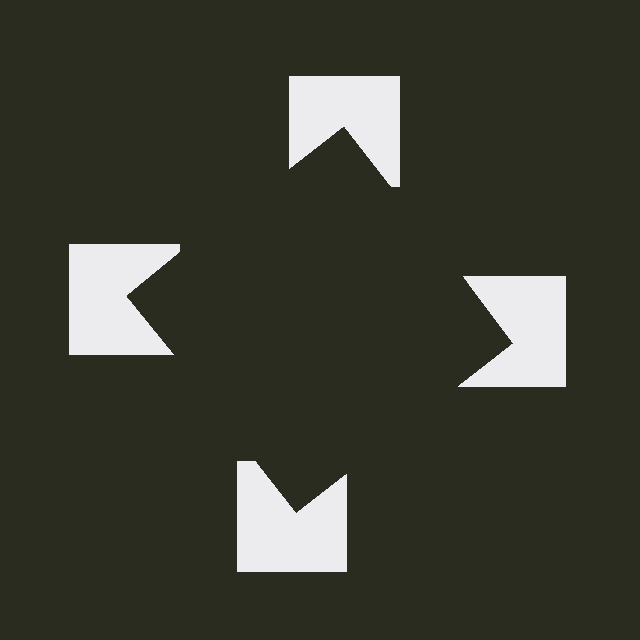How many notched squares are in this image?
There are 4 — one at each vertex of the illusory square.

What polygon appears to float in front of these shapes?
An illusory square — its edges are inferred from the aligned wedge cuts in the notched squares, not physically drawn.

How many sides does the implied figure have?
4 sides.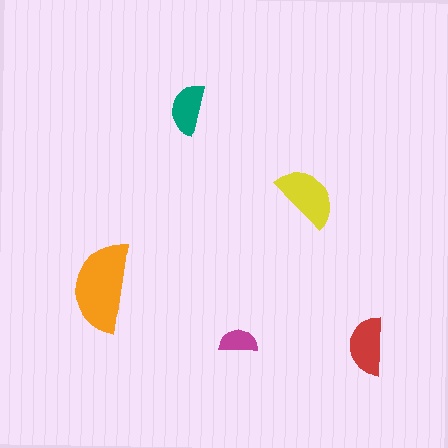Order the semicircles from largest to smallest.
the orange one, the yellow one, the red one, the teal one, the magenta one.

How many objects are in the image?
There are 5 objects in the image.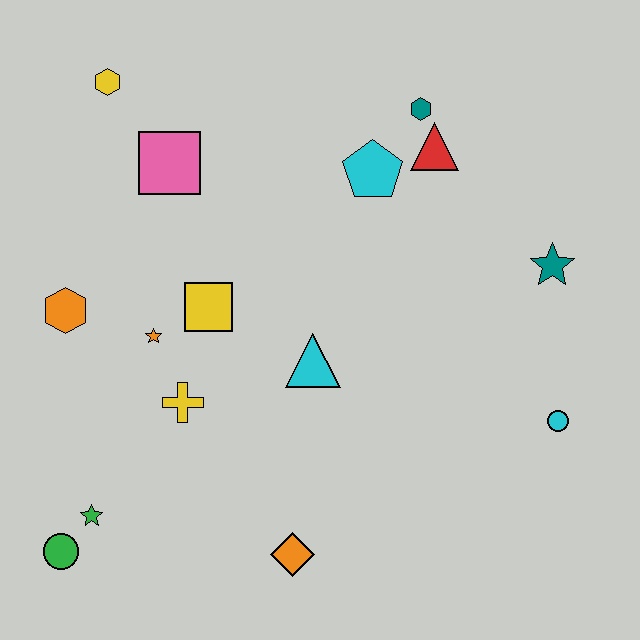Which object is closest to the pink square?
The yellow hexagon is closest to the pink square.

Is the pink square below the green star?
No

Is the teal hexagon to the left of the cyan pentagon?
No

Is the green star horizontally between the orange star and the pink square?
No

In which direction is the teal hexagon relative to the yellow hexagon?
The teal hexagon is to the right of the yellow hexagon.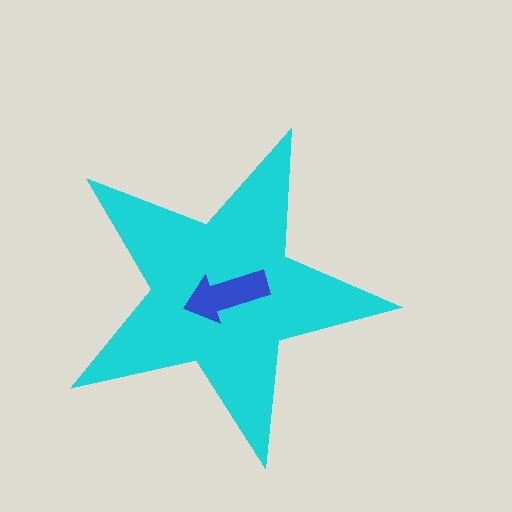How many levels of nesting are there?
2.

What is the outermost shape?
The cyan star.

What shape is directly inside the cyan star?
The blue arrow.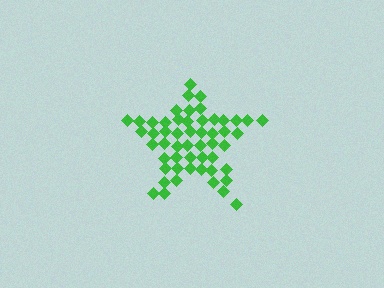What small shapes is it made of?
It is made of small diamonds.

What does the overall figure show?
The overall figure shows a star.